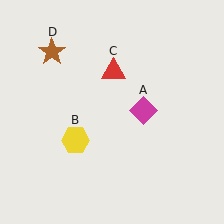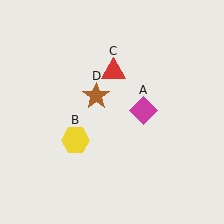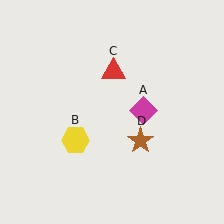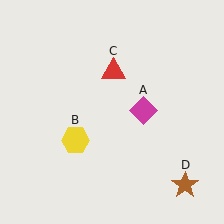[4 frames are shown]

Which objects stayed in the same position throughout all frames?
Magenta diamond (object A) and yellow hexagon (object B) and red triangle (object C) remained stationary.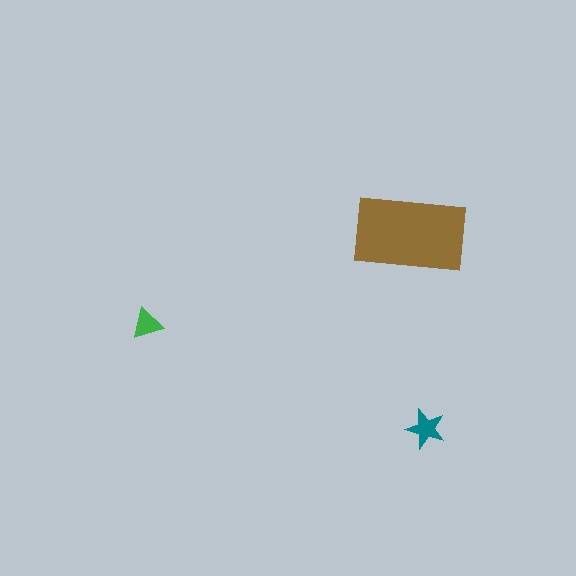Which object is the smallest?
The green triangle.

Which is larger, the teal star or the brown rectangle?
The brown rectangle.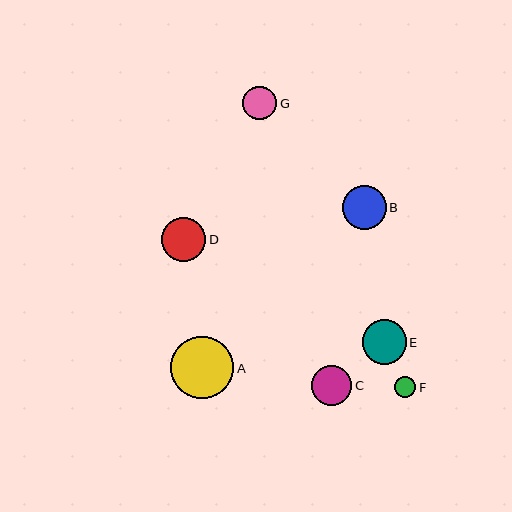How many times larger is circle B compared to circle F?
Circle B is approximately 2.1 times the size of circle F.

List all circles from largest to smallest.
From largest to smallest: A, D, E, B, C, G, F.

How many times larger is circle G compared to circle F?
Circle G is approximately 1.6 times the size of circle F.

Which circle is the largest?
Circle A is the largest with a size of approximately 63 pixels.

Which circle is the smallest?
Circle F is the smallest with a size of approximately 21 pixels.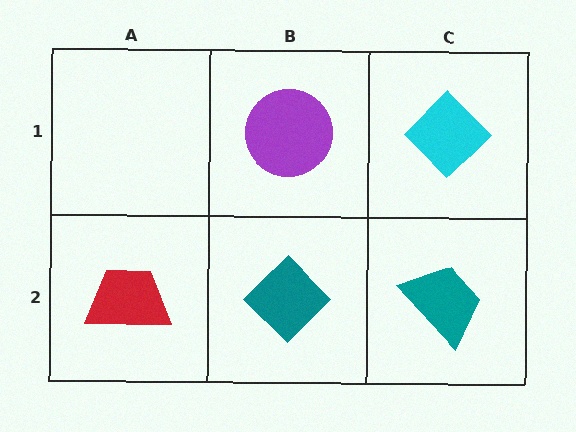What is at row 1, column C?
A cyan diamond.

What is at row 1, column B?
A purple circle.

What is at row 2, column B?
A teal diamond.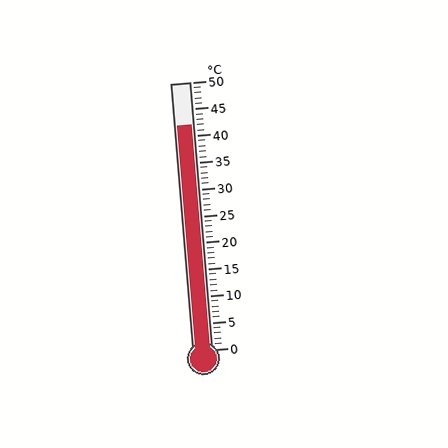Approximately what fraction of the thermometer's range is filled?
The thermometer is filled to approximately 85% of its range.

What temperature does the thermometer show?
The thermometer shows approximately 42°C.